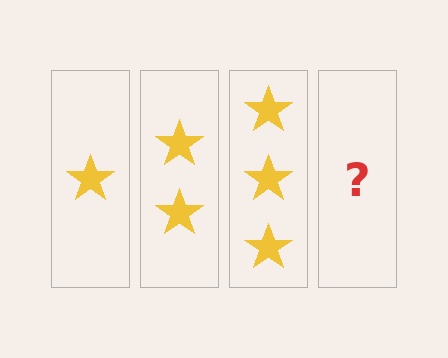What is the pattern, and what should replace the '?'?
The pattern is that each step adds one more star. The '?' should be 4 stars.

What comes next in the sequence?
The next element should be 4 stars.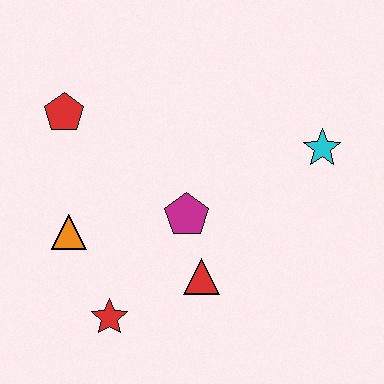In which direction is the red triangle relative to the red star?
The red triangle is to the right of the red star.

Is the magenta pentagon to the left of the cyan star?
Yes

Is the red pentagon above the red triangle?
Yes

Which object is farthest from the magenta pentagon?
The red pentagon is farthest from the magenta pentagon.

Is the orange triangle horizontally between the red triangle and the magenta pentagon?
No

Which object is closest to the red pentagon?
The orange triangle is closest to the red pentagon.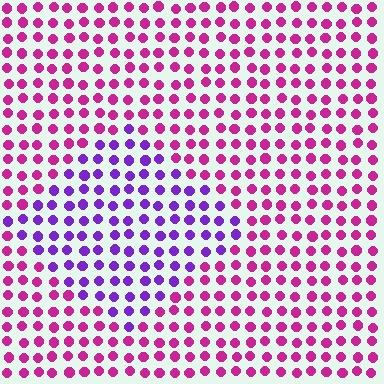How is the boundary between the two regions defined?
The boundary is defined purely by a slight shift in hue (about 46 degrees). Spacing, size, and orientation are identical on both sides.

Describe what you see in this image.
The image is filled with small magenta elements in a uniform arrangement. A diamond-shaped region is visible where the elements are tinted to a slightly different hue, forming a subtle color boundary.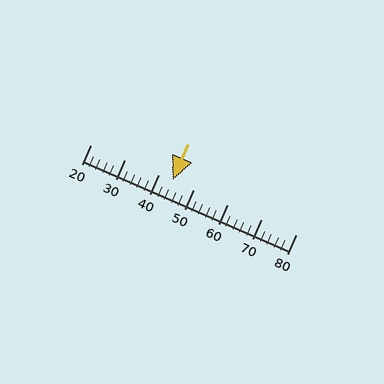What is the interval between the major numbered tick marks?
The major tick marks are spaced 10 units apart.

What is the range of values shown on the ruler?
The ruler shows values from 20 to 80.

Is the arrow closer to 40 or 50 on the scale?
The arrow is closer to 40.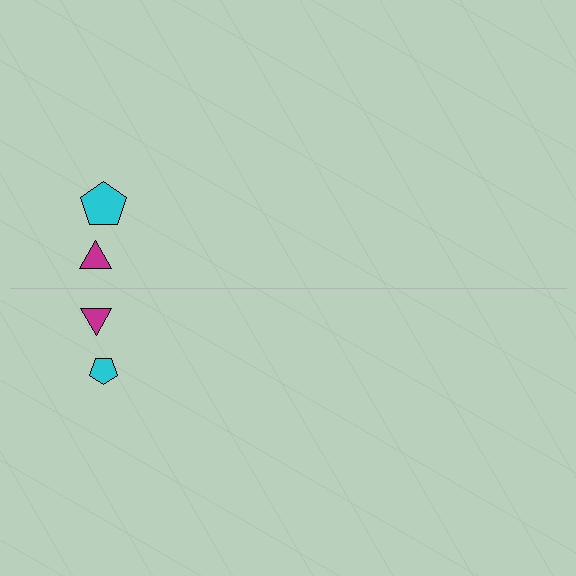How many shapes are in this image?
There are 4 shapes in this image.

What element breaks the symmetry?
The cyan pentagon on the bottom side has a different size than its mirror counterpart.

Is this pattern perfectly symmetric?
No, the pattern is not perfectly symmetric. The cyan pentagon on the bottom side has a different size than its mirror counterpart.